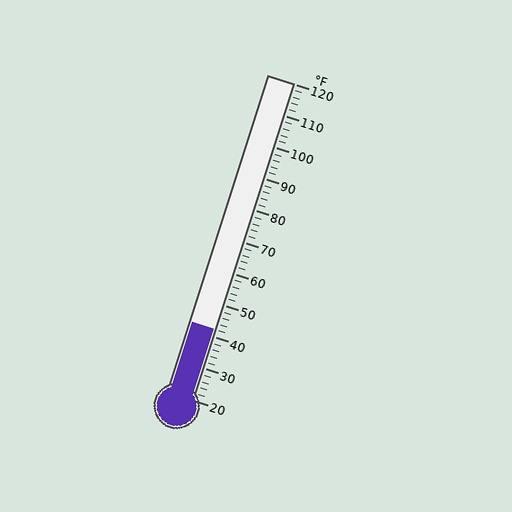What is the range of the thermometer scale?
The thermometer scale ranges from 20°F to 120°F.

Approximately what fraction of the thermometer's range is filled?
The thermometer is filled to approximately 20% of its range.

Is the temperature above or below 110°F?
The temperature is below 110°F.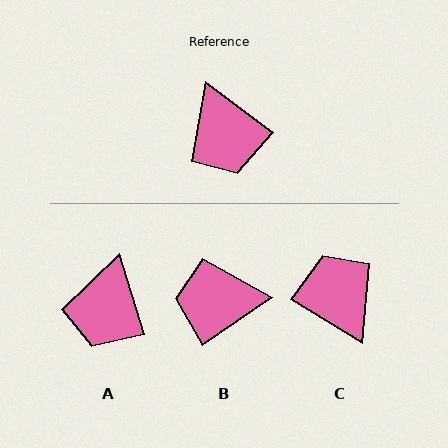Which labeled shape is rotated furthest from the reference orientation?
C, about 175 degrees away.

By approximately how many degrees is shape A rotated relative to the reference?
Approximately 36 degrees clockwise.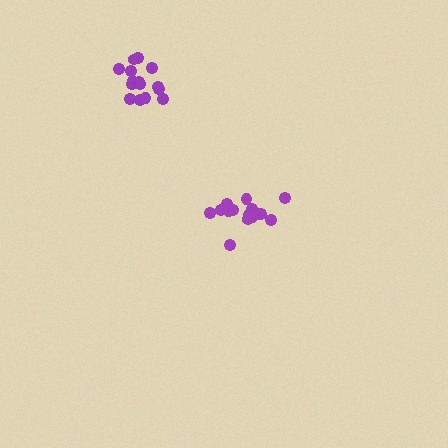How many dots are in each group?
Group 1: 16 dots, Group 2: 15 dots (31 total).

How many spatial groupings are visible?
There are 2 spatial groupings.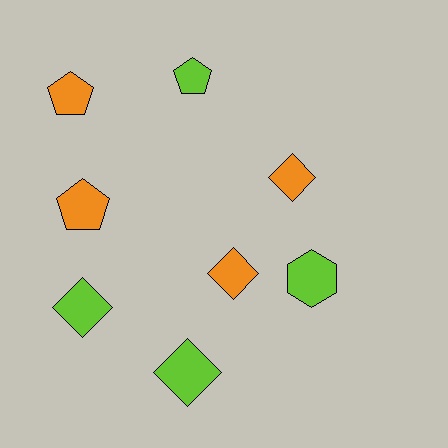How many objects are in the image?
There are 8 objects.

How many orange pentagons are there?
There are 2 orange pentagons.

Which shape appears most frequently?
Diamond, with 4 objects.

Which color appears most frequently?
Lime, with 4 objects.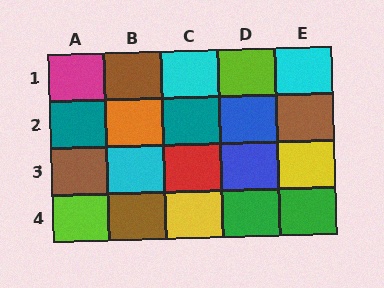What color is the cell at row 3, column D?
Blue.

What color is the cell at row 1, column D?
Lime.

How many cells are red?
1 cell is red.